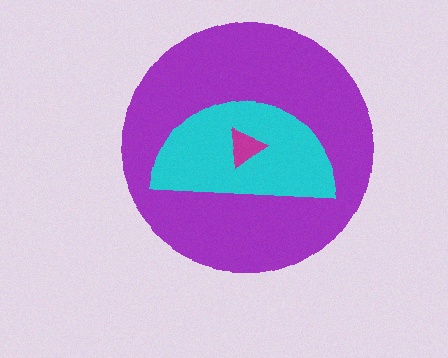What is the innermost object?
The magenta triangle.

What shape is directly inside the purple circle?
The cyan semicircle.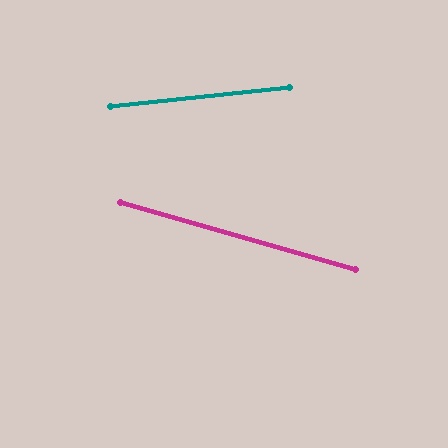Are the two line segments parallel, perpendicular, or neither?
Neither parallel nor perpendicular — they differ by about 22°.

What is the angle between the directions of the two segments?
Approximately 22 degrees.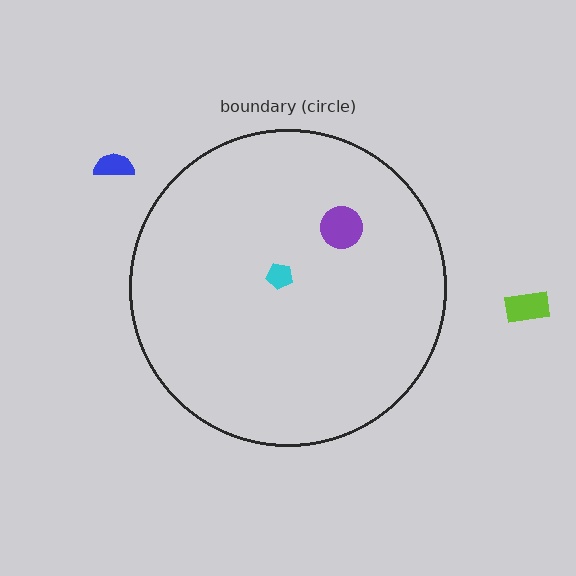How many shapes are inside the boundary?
2 inside, 2 outside.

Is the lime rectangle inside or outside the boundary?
Outside.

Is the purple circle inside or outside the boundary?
Inside.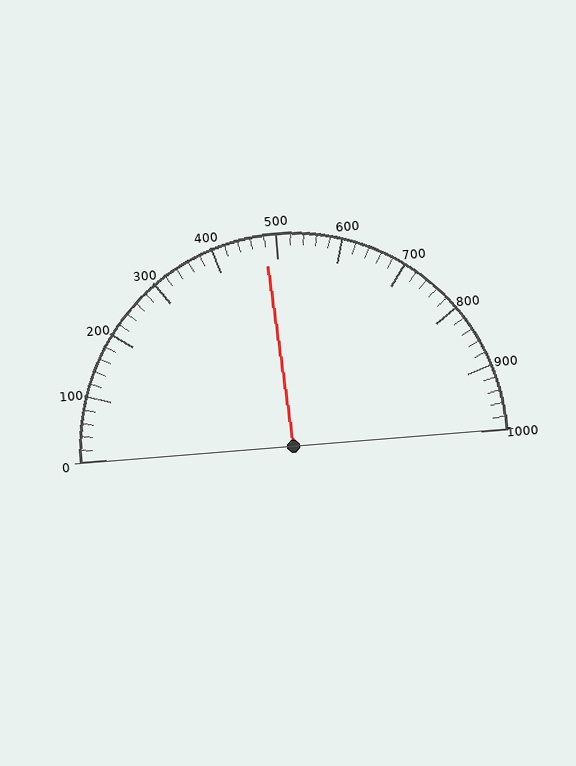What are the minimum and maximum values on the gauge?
The gauge ranges from 0 to 1000.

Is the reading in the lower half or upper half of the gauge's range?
The reading is in the lower half of the range (0 to 1000).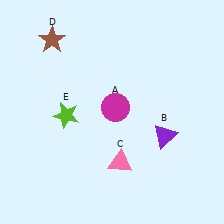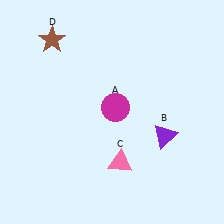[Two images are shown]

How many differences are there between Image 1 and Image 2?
There is 1 difference between the two images.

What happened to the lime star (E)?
The lime star (E) was removed in Image 2. It was in the bottom-left area of Image 1.